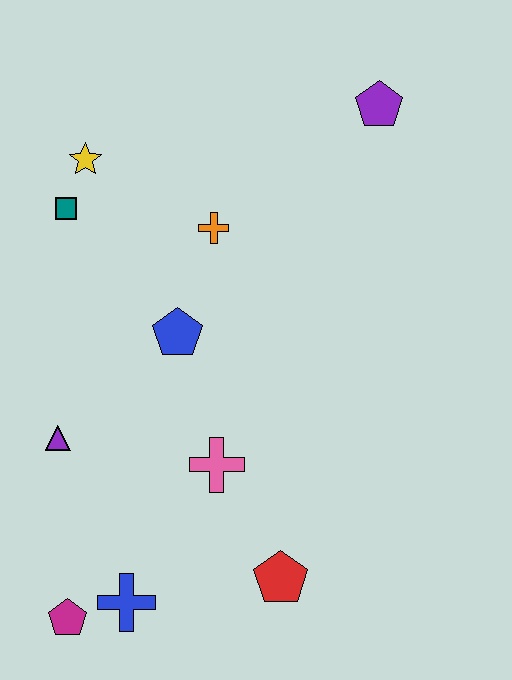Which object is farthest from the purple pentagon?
The magenta pentagon is farthest from the purple pentagon.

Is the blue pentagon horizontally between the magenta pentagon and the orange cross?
Yes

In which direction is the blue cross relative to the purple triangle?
The blue cross is below the purple triangle.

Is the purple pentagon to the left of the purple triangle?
No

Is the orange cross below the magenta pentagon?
No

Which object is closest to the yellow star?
The teal square is closest to the yellow star.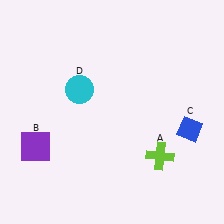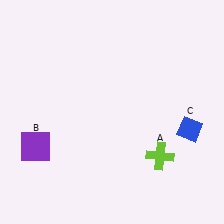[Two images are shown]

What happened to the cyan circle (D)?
The cyan circle (D) was removed in Image 2. It was in the top-left area of Image 1.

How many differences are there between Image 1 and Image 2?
There is 1 difference between the two images.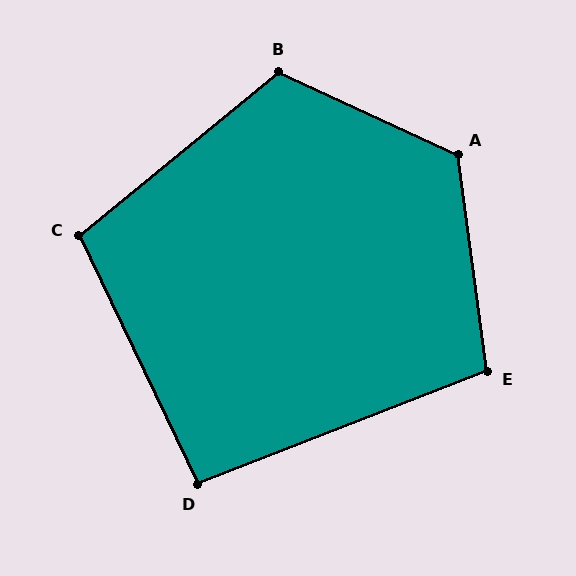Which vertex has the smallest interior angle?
D, at approximately 94 degrees.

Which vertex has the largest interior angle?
A, at approximately 122 degrees.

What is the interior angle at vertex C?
Approximately 104 degrees (obtuse).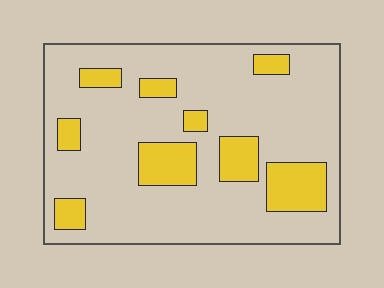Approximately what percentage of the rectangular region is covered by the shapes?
Approximately 20%.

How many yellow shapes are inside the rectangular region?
9.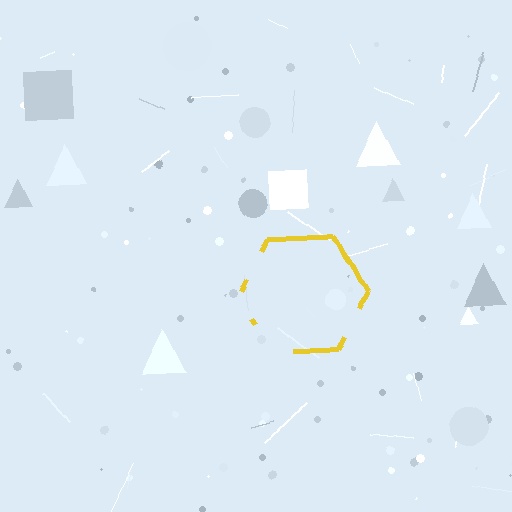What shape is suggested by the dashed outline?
The dashed outline suggests a hexagon.